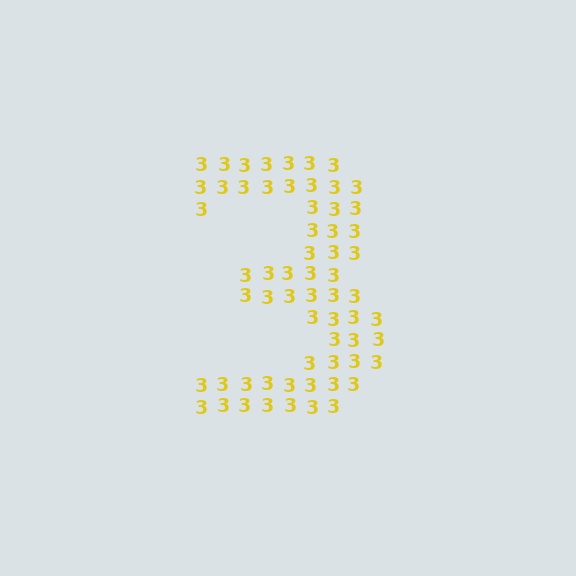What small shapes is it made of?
It is made of small digit 3's.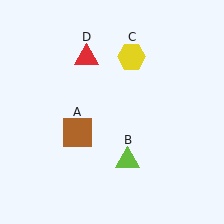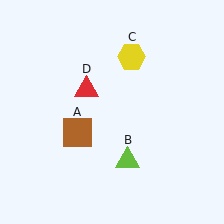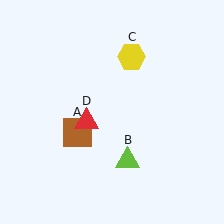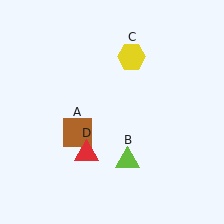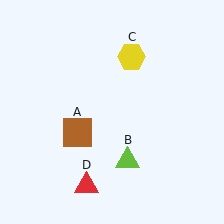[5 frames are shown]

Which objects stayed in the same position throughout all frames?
Brown square (object A) and lime triangle (object B) and yellow hexagon (object C) remained stationary.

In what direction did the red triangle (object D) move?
The red triangle (object D) moved down.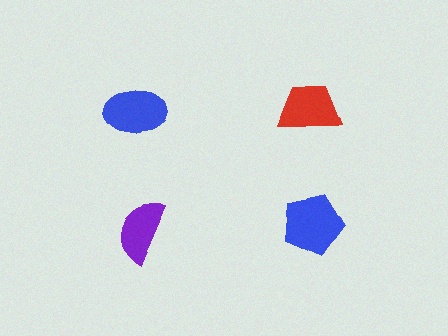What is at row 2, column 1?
A purple semicircle.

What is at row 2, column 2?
A blue pentagon.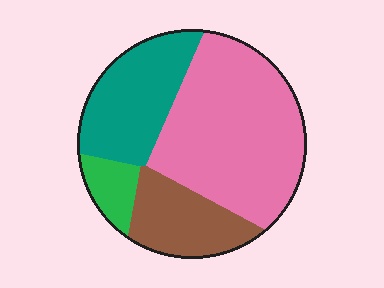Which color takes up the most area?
Pink, at roughly 50%.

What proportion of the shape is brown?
Brown covers about 20% of the shape.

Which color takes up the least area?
Green, at roughly 10%.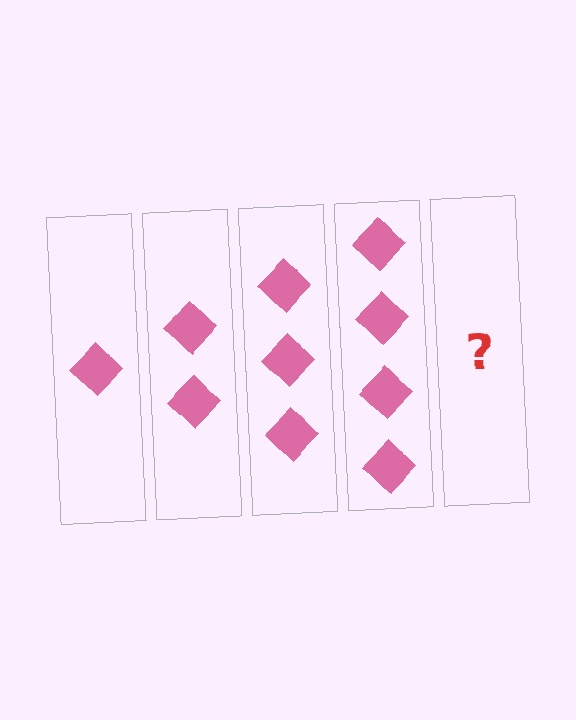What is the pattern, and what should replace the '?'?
The pattern is that each step adds one more diamond. The '?' should be 5 diamonds.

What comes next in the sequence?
The next element should be 5 diamonds.